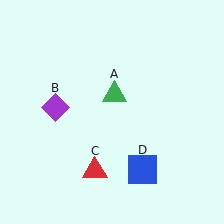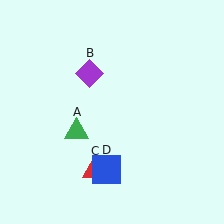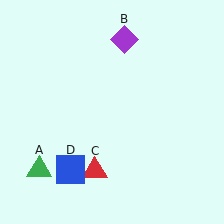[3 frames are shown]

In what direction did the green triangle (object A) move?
The green triangle (object A) moved down and to the left.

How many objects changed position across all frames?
3 objects changed position: green triangle (object A), purple diamond (object B), blue square (object D).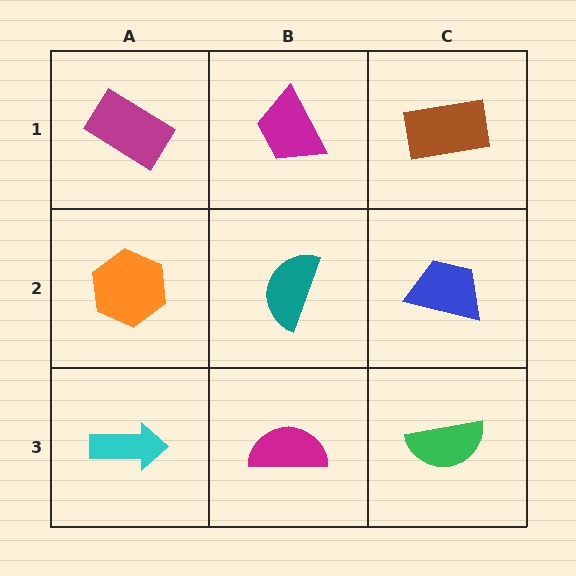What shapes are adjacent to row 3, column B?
A teal semicircle (row 2, column B), a cyan arrow (row 3, column A), a green semicircle (row 3, column C).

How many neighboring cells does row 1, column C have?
2.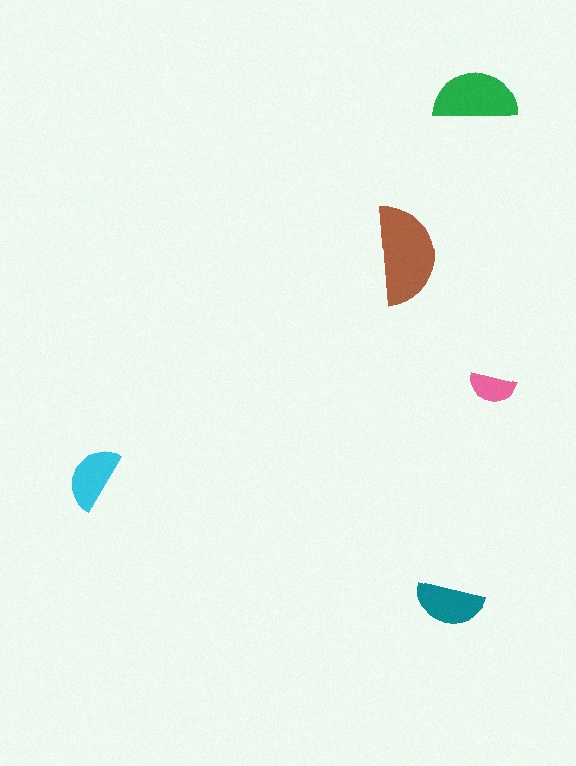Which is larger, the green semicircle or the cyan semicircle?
The green one.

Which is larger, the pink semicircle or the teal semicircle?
The teal one.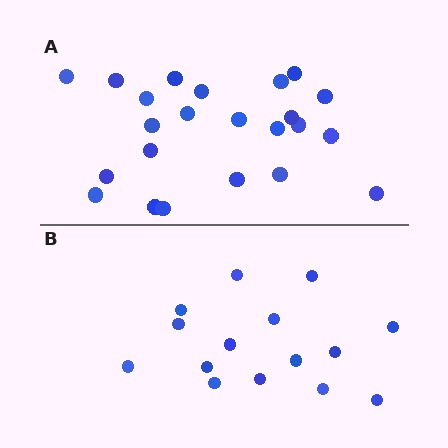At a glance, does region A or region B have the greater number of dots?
Region A (the top region) has more dots.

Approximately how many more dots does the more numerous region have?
Region A has roughly 8 or so more dots than region B.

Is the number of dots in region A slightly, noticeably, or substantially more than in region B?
Region A has substantially more. The ratio is roughly 1.5 to 1.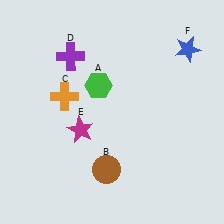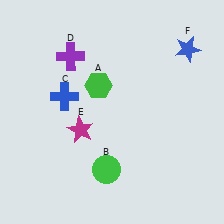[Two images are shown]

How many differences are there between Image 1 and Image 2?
There are 2 differences between the two images.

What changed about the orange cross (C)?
In Image 1, C is orange. In Image 2, it changed to blue.